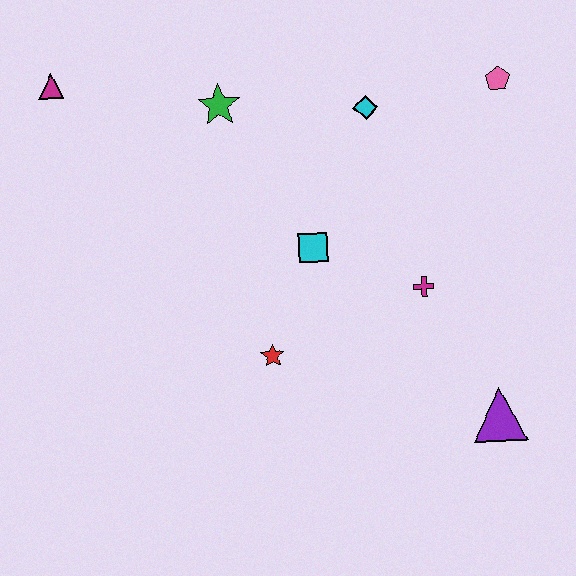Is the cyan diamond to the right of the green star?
Yes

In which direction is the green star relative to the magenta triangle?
The green star is to the right of the magenta triangle.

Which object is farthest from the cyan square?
The magenta triangle is farthest from the cyan square.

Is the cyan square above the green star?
No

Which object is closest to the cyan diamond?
The pink pentagon is closest to the cyan diamond.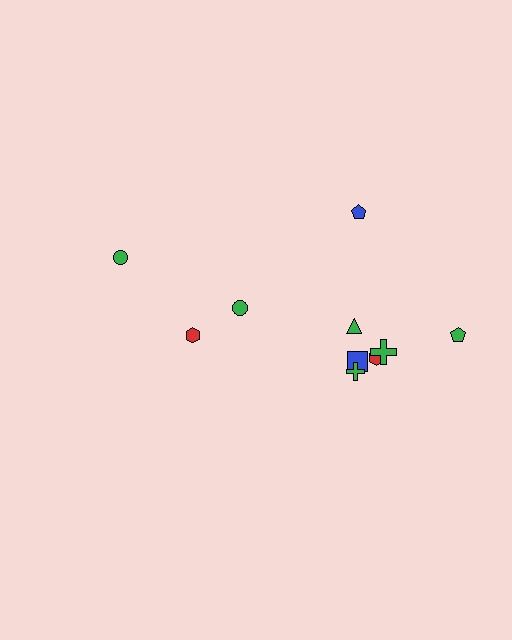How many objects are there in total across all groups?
There are 10 objects.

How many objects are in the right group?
There are 7 objects.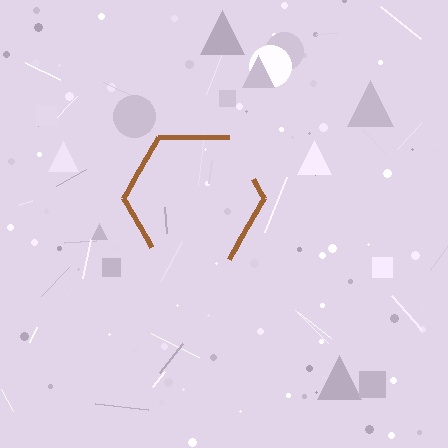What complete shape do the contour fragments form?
The contour fragments form a hexagon.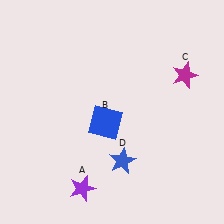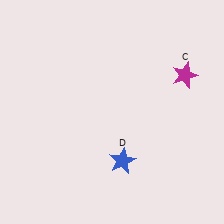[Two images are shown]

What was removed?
The purple star (A), the blue square (B) were removed in Image 2.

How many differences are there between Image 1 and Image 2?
There are 2 differences between the two images.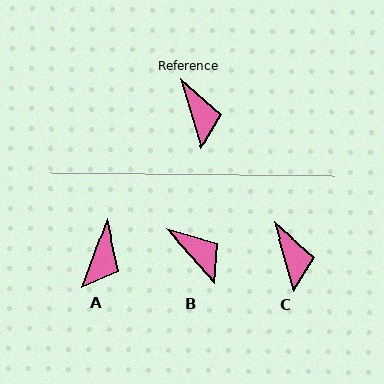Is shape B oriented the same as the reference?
No, it is off by about 26 degrees.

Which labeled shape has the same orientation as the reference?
C.